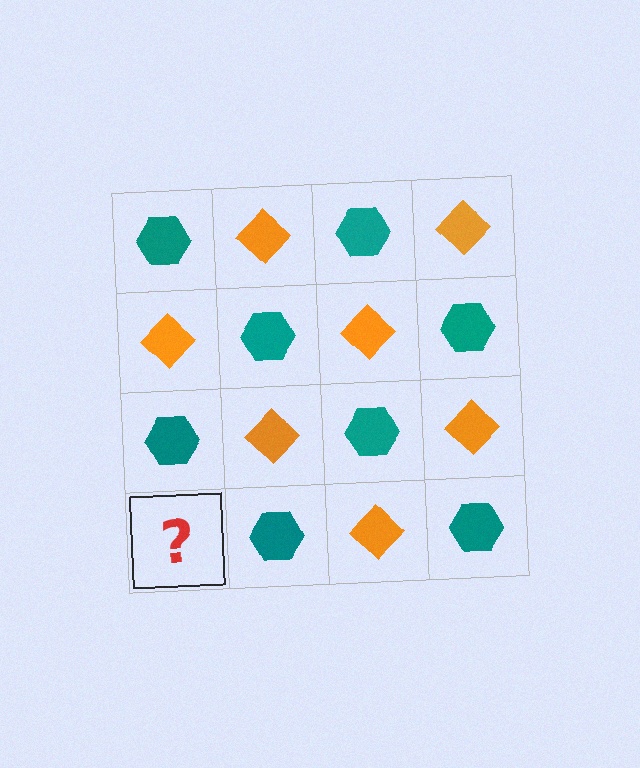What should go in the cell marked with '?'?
The missing cell should contain an orange diamond.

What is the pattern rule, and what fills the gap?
The rule is that it alternates teal hexagon and orange diamond in a checkerboard pattern. The gap should be filled with an orange diamond.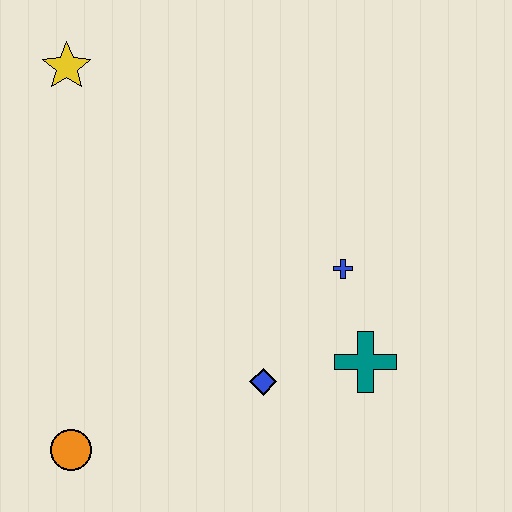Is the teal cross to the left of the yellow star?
No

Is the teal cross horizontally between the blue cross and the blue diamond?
No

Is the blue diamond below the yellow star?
Yes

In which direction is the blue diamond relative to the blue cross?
The blue diamond is below the blue cross.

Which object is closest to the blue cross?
The teal cross is closest to the blue cross.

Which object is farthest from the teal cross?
The yellow star is farthest from the teal cross.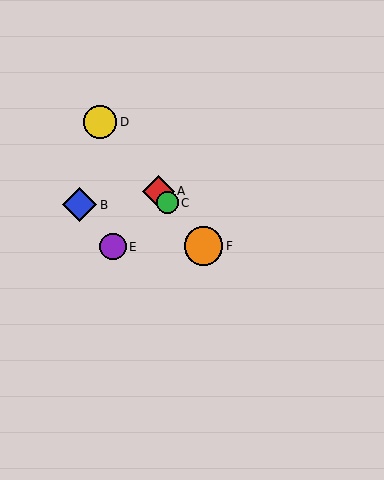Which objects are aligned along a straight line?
Objects A, C, D, F are aligned along a straight line.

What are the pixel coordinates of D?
Object D is at (100, 122).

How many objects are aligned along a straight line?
4 objects (A, C, D, F) are aligned along a straight line.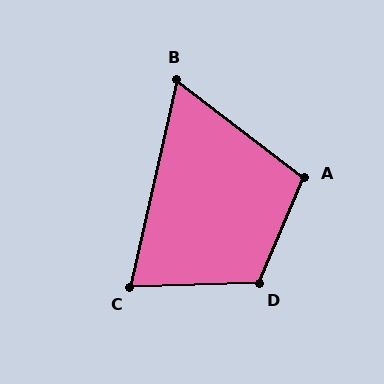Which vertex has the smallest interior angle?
B, at approximately 65 degrees.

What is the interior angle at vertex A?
Approximately 104 degrees (obtuse).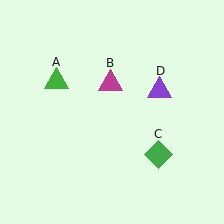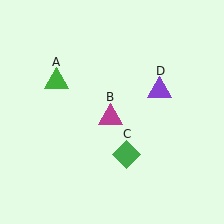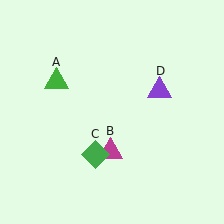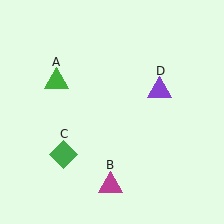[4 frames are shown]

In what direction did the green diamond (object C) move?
The green diamond (object C) moved left.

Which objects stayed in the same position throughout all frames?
Green triangle (object A) and purple triangle (object D) remained stationary.